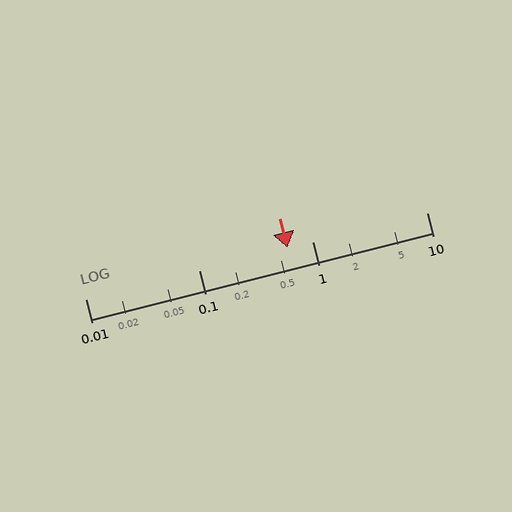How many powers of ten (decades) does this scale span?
The scale spans 3 decades, from 0.01 to 10.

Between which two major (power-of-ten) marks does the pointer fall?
The pointer is between 0.1 and 1.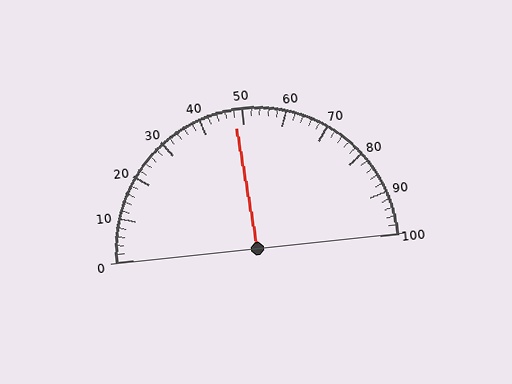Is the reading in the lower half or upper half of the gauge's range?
The reading is in the lower half of the range (0 to 100).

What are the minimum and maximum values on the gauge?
The gauge ranges from 0 to 100.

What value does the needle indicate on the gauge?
The needle indicates approximately 48.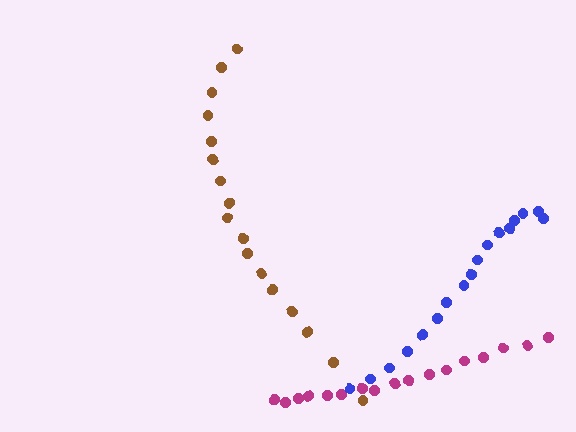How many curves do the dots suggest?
There are 3 distinct paths.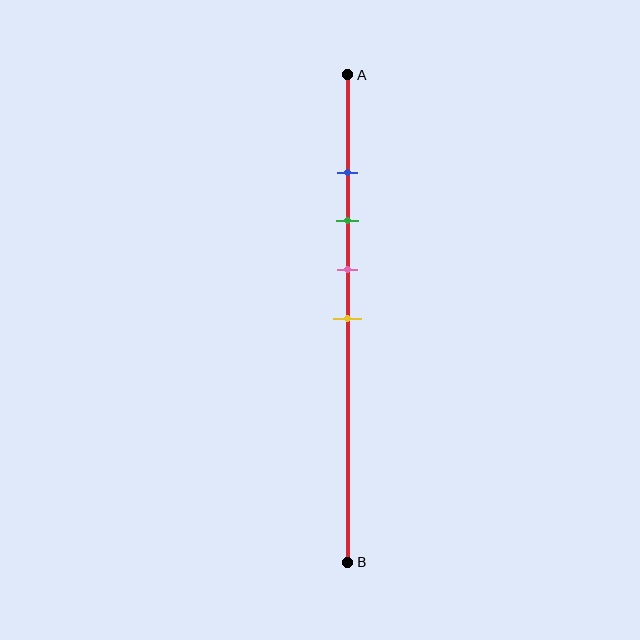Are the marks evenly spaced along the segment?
Yes, the marks are approximately evenly spaced.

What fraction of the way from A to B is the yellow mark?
The yellow mark is approximately 50% (0.5) of the way from A to B.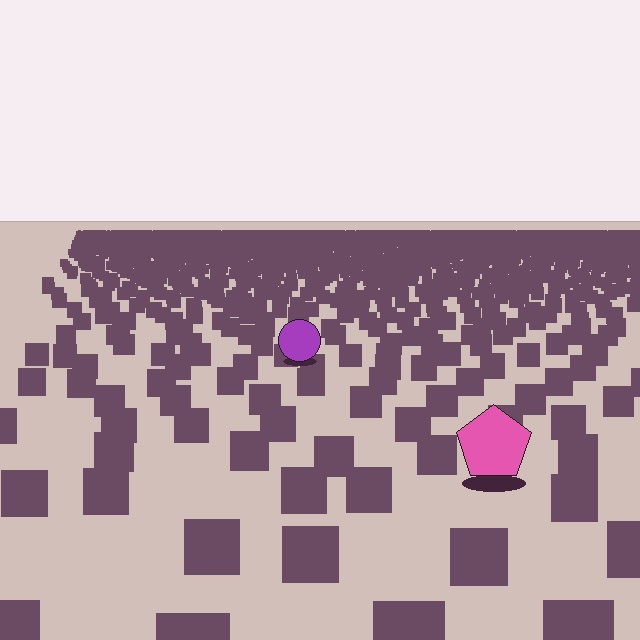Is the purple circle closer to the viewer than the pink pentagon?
No. The pink pentagon is closer — you can tell from the texture gradient: the ground texture is coarser near it.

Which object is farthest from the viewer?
The purple circle is farthest from the viewer. It appears smaller and the ground texture around it is denser.